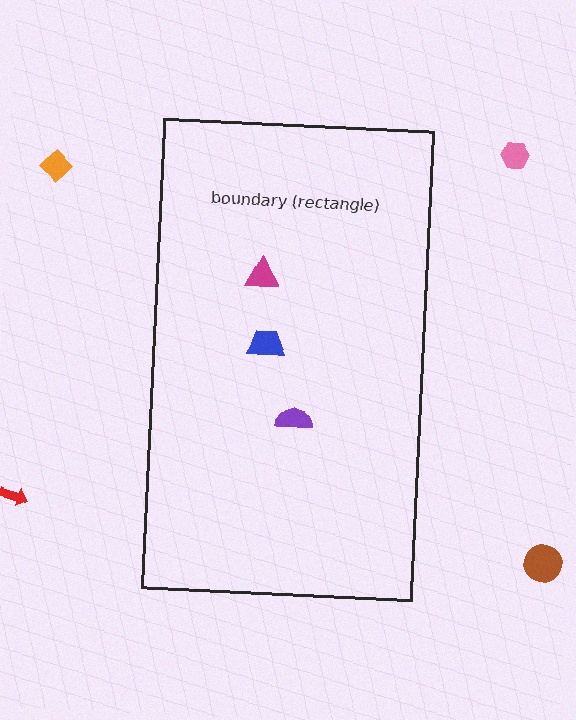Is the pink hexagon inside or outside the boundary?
Outside.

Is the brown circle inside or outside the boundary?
Outside.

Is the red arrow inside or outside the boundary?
Outside.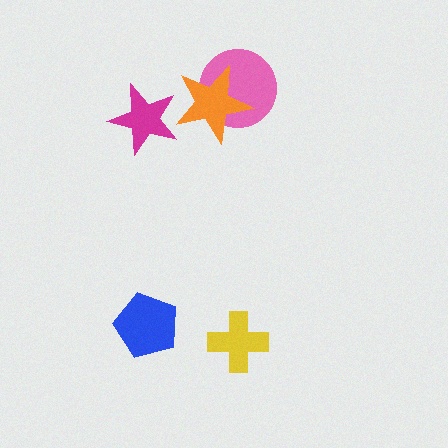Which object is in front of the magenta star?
The orange star is in front of the magenta star.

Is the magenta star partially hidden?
Yes, it is partially covered by another shape.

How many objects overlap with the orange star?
2 objects overlap with the orange star.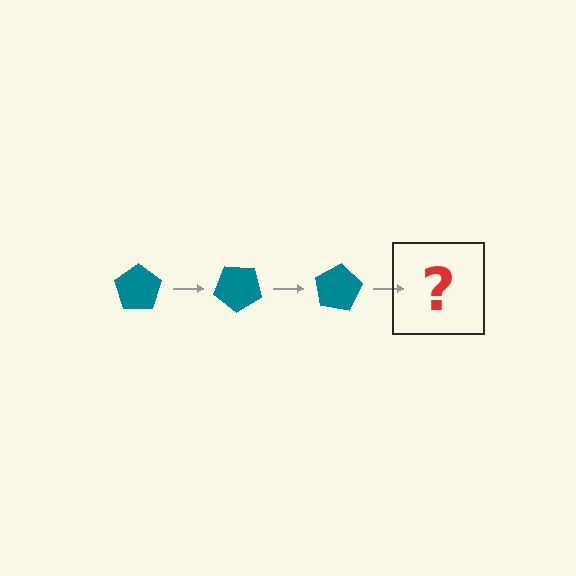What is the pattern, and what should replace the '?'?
The pattern is that the pentagon rotates 40 degrees each step. The '?' should be a teal pentagon rotated 120 degrees.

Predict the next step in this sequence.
The next step is a teal pentagon rotated 120 degrees.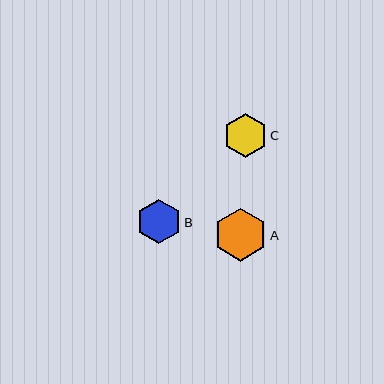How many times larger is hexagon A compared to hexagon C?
Hexagon A is approximately 1.2 times the size of hexagon C.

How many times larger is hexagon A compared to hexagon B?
Hexagon A is approximately 1.2 times the size of hexagon B.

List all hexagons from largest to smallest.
From largest to smallest: A, B, C.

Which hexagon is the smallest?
Hexagon C is the smallest with a size of approximately 44 pixels.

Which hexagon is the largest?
Hexagon A is the largest with a size of approximately 53 pixels.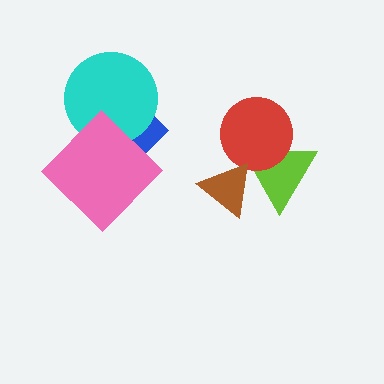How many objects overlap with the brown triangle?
1 object overlaps with the brown triangle.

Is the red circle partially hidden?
No, no other shape covers it.